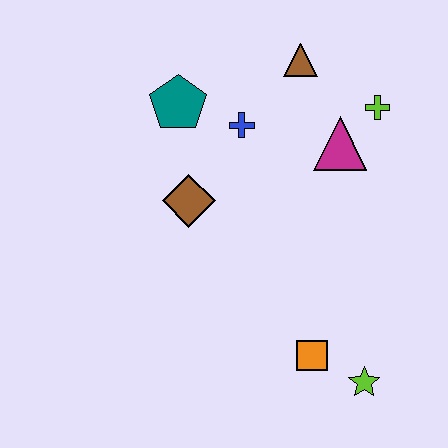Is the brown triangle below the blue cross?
No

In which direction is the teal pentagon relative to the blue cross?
The teal pentagon is to the left of the blue cross.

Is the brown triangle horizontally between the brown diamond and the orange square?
Yes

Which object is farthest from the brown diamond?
The lime star is farthest from the brown diamond.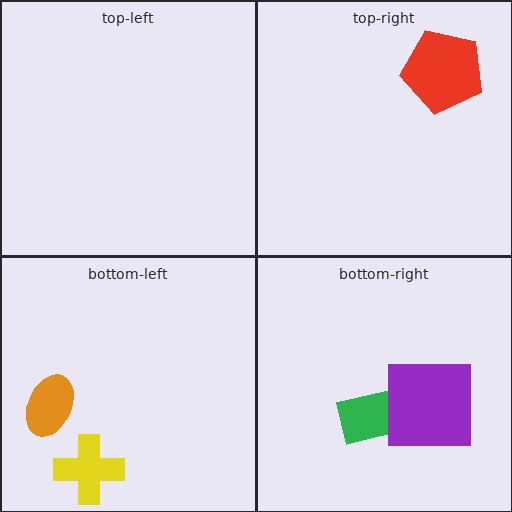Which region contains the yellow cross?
The bottom-left region.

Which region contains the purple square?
The bottom-right region.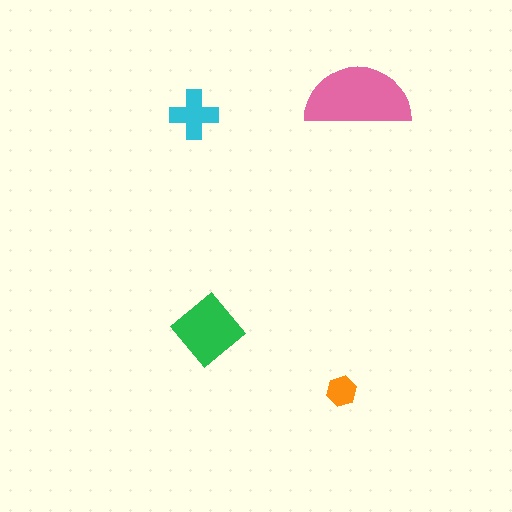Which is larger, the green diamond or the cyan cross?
The green diamond.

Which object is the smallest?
The orange hexagon.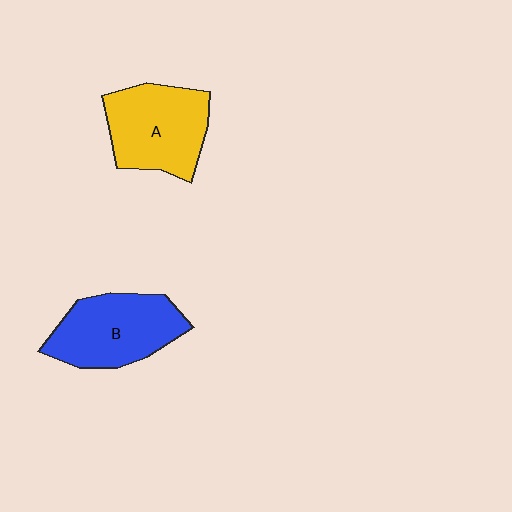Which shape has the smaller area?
Shape A (yellow).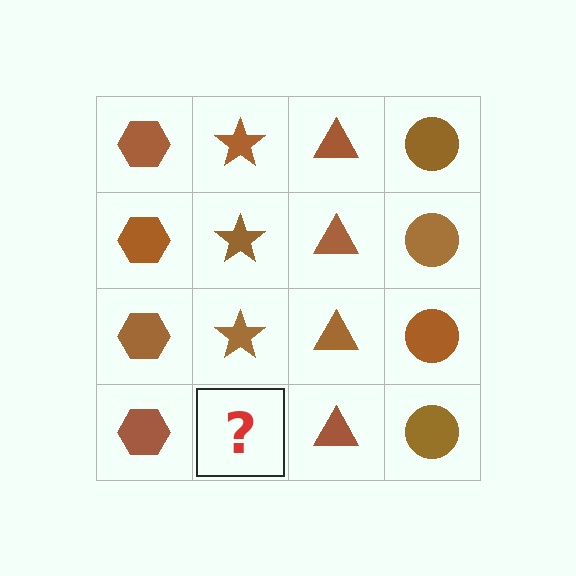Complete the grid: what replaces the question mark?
The question mark should be replaced with a brown star.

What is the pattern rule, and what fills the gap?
The rule is that each column has a consistent shape. The gap should be filled with a brown star.